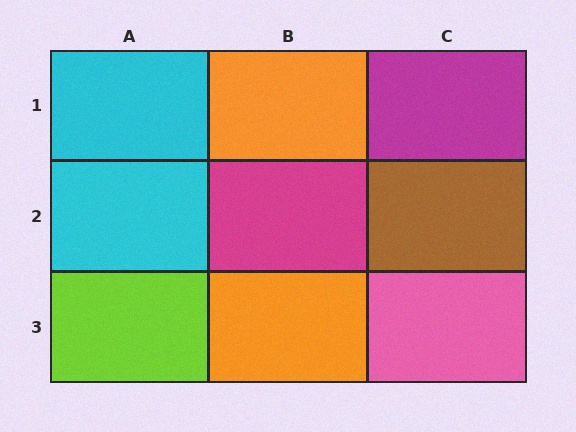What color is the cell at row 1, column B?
Orange.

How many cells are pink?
1 cell is pink.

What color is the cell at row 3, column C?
Pink.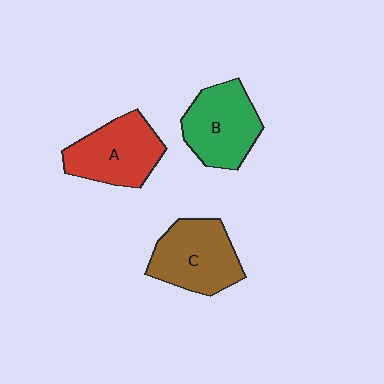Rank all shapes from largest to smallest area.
From largest to smallest: C (brown), A (red), B (green).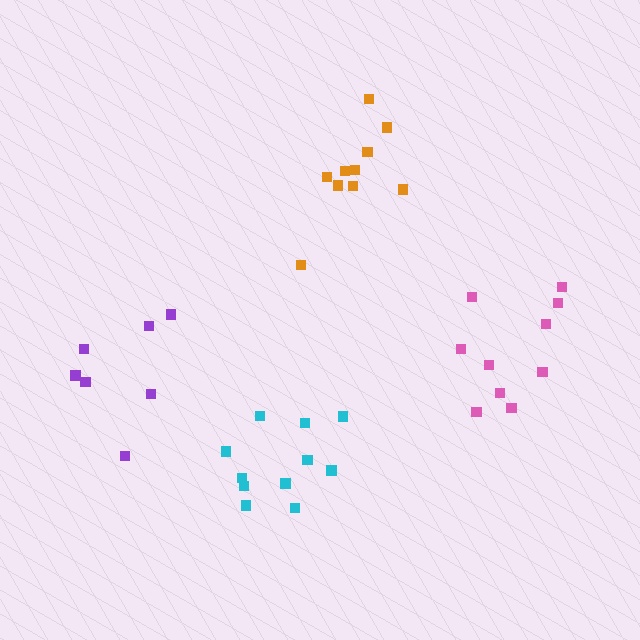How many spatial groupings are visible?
There are 4 spatial groupings.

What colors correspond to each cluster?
The clusters are colored: cyan, pink, purple, orange.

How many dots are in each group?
Group 1: 11 dots, Group 2: 10 dots, Group 3: 7 dots, Group 4: 10 dots (38 total).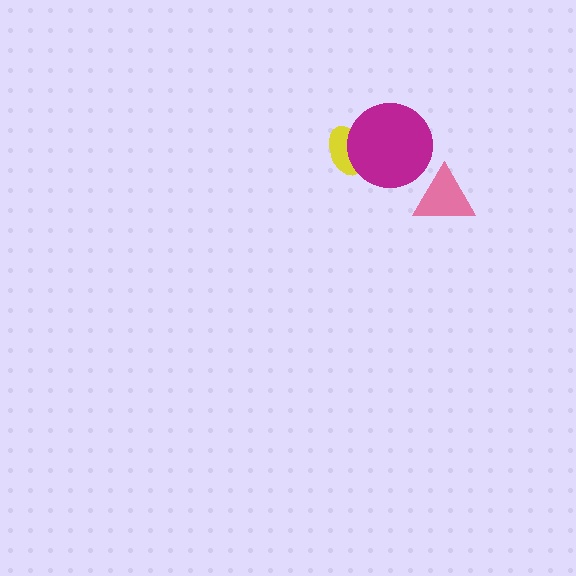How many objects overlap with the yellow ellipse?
1 object overlaps with the yellow ellipse.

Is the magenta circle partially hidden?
No, no other shape covers it.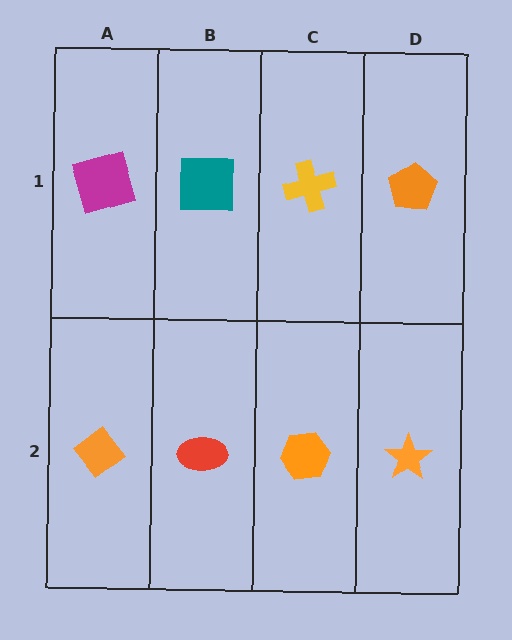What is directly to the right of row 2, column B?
An orange hexagon.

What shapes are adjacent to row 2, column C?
A yellow cross (row 1, column C), a red ellipse (row 2, column B), an orange star (row 2, column D).